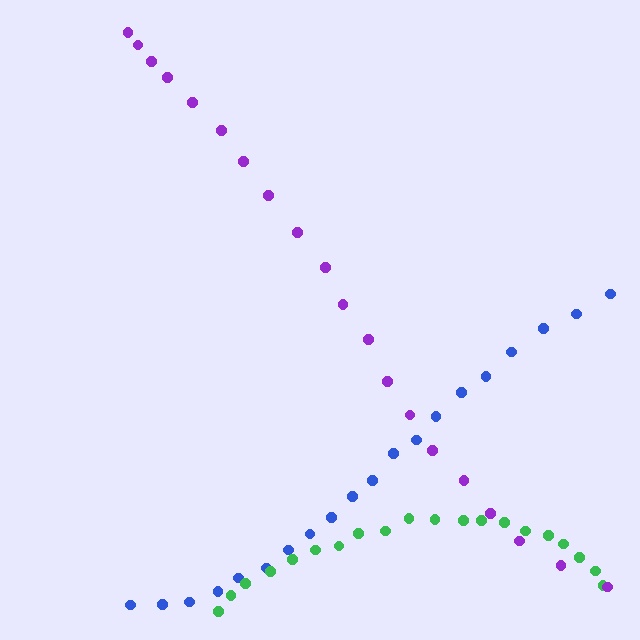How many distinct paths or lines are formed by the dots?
There are 3 distinct paths.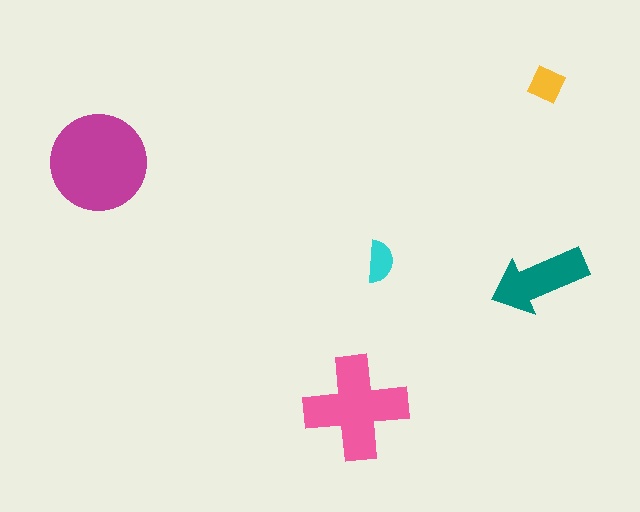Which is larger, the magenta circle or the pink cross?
The magenta circle.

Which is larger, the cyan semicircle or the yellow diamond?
The yellow diamond.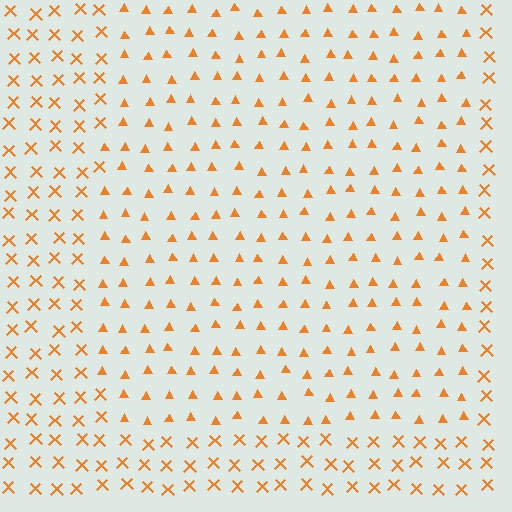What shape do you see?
I see a rectangle.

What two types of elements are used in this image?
The image uses triangles inside the rectangle region and X marks outside it.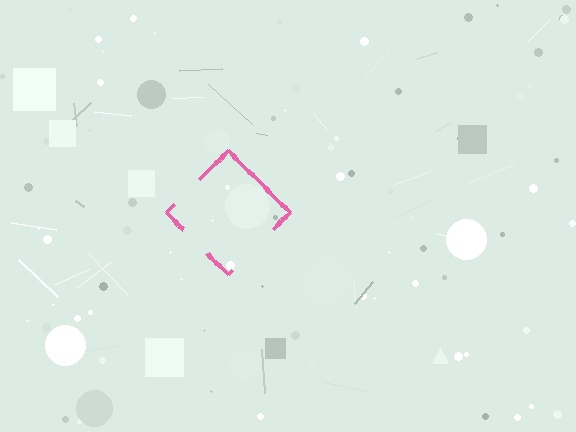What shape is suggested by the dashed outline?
The dashed outline suggests a diamond.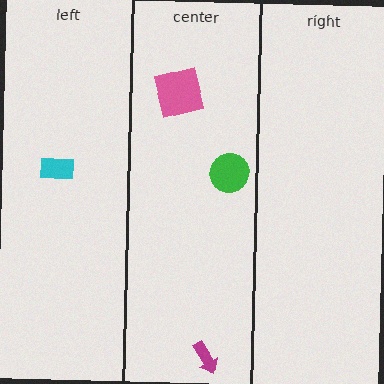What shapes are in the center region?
The green circle, the pink square, the magenta arrow.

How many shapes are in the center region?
3.